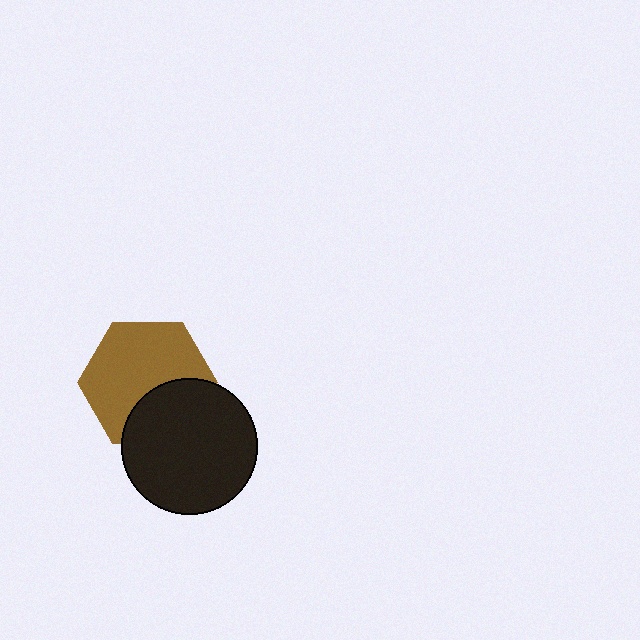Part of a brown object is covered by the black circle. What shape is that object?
It is a hexagon.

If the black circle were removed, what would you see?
You would see the complete brown hexagon.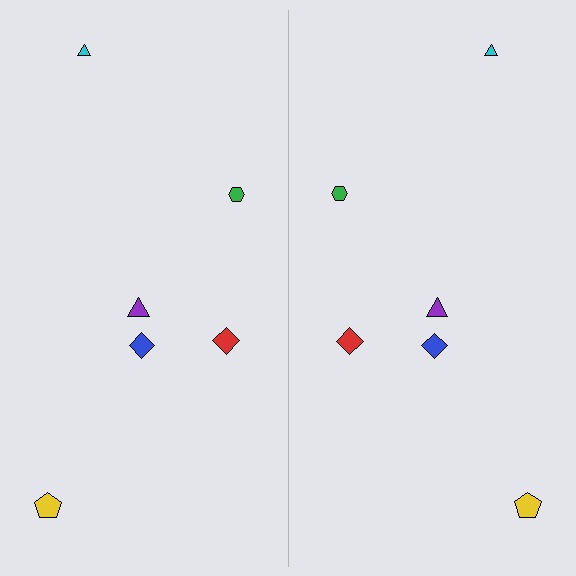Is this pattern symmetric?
Yes, this pattern has bilateral (reflection) symmetry.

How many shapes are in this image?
There are 12 shapes in this image.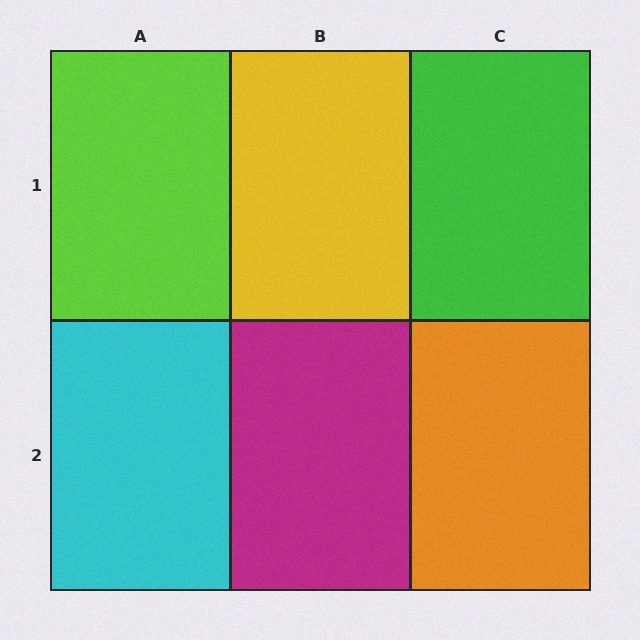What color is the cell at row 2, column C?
Orange.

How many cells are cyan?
1 cell is cyan.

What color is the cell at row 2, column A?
Cyan.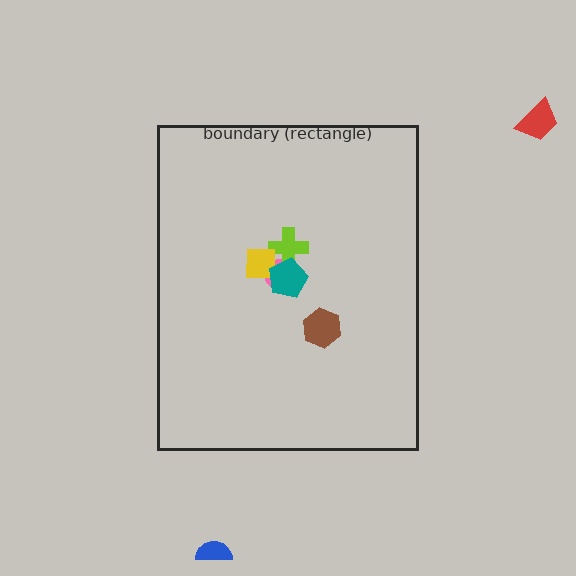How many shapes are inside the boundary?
5 inside, 2 outside.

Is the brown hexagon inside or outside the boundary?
Inside.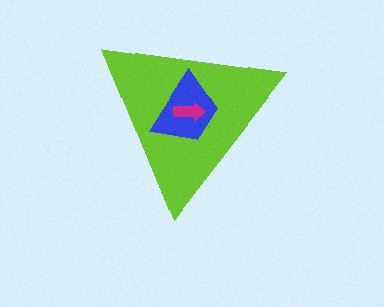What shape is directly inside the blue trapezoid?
The magenta arrow.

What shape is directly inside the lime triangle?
The blue trapezoid.